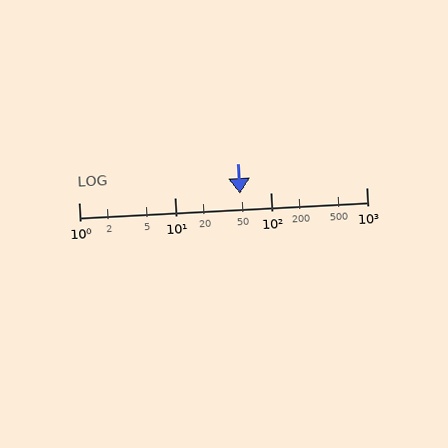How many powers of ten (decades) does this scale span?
The scale spans 3 decades, from 1 to 1000.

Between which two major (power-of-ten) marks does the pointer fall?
The pointer is between 10 and 100.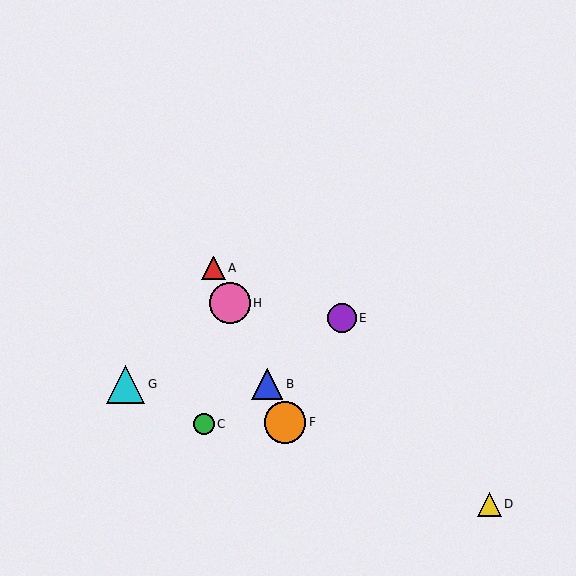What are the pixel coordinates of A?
Object A is at (213, 268).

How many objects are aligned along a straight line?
4 objects (A, B, F, H) are aligned along a straight line.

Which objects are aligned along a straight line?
Objects A, B, F, H are aligned along a straight line.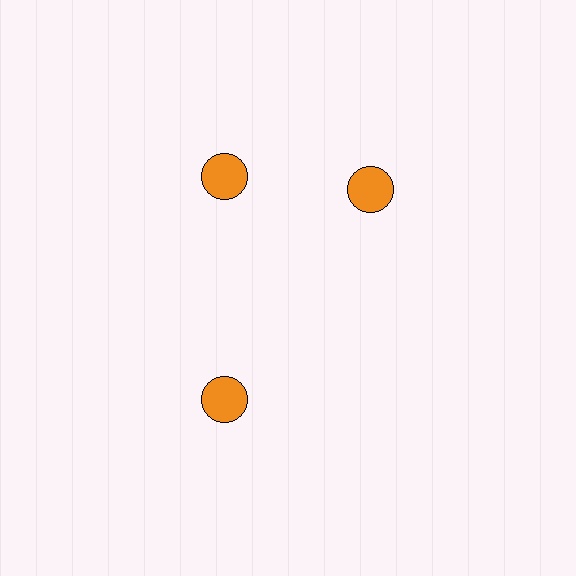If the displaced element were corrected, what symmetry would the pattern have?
It would have 3-fold rotational symmetry — the pattern would map onto itself every 120 degrees.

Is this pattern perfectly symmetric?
No. The 3 orange circles are arranged in a ring, but one element near the 3 o'clock position is rotated out of alignment along the ring, breaking the 3-fold rotational symmetry.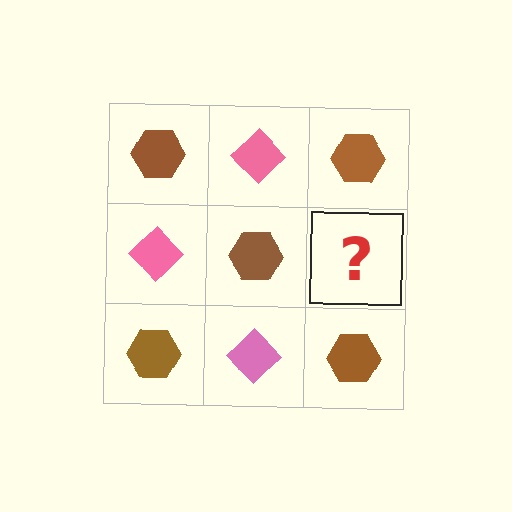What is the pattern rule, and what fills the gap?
The rule is that it alternates brown hexagon and pink diamond in a checkerboard pattern. The gap should be filled with a pink diamond.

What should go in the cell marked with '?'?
The missing cell should contain a pink diamond.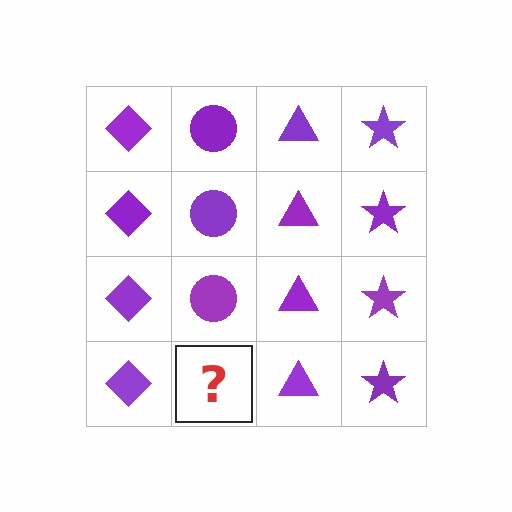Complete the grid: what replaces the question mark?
The question mark should be replaced with a purple circle.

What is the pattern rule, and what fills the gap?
The rule is that each column has a consistent shape. The gap should be filled with a purple circle.